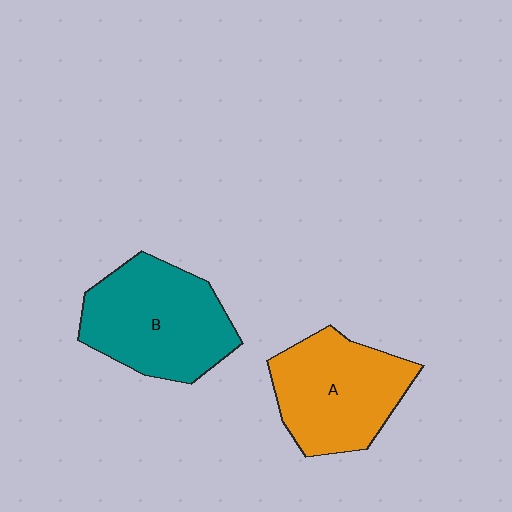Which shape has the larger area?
Shape B (teal).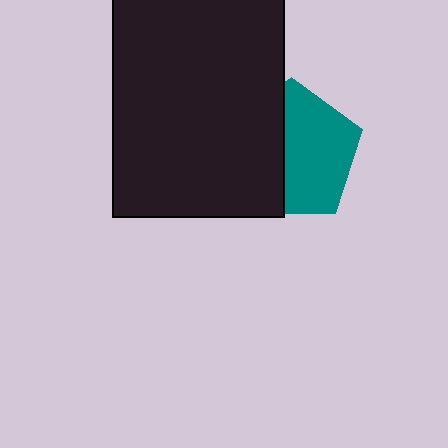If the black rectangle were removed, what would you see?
You would see the complete teal pentagon.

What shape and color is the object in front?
The object in front is a black rectangle.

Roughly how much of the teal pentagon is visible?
About half of it is visible (roughly 56%).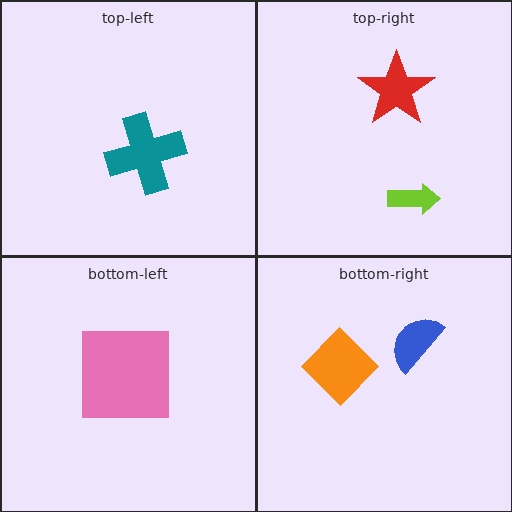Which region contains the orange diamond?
The bottom-right region.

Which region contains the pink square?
The bottom-left region.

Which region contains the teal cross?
The top-left region.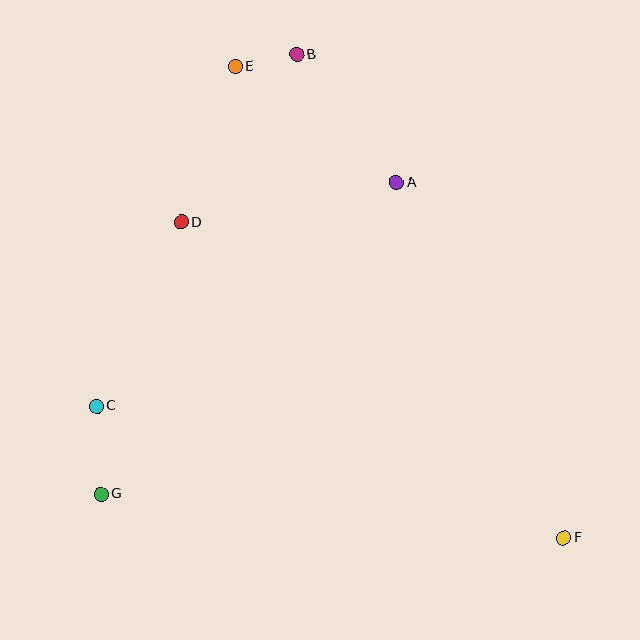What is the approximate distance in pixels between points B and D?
The distance between B and D is approximately 204 pixels.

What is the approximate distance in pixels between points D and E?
The distance between D and E is approximately 165 pixels.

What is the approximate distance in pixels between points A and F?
The distance between A and F is approximately 393 pixels.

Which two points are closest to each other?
Points B and E are closest to each other.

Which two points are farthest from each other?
Points E and F are farthest from each other.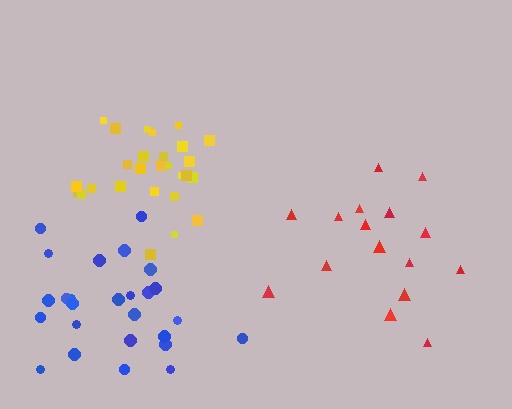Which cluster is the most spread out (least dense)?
Red.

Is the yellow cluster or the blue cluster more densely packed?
Yellow.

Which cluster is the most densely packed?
Yellow.